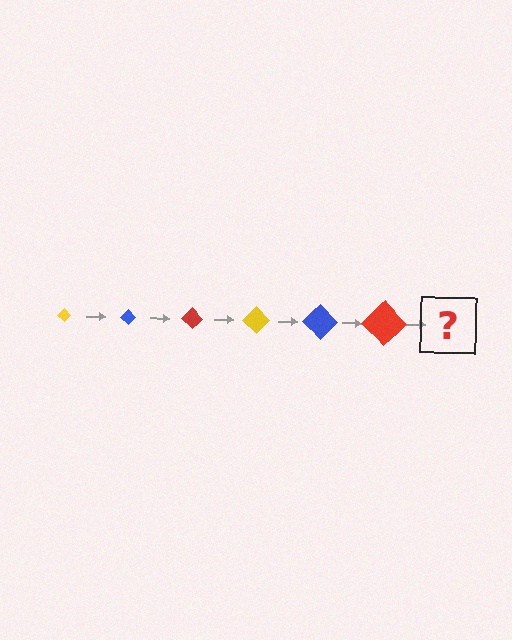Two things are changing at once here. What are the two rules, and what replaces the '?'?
The two rules are that the diamond grows larger each step and the color cycles through yellow, blue, and red. The '?' should be a yellow diamond, larger than the previous one.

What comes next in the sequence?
The next element should be a yellow diamond, larger than the previous one.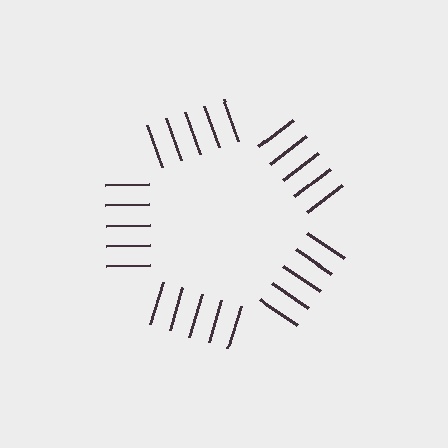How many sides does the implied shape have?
5 sides — the line-ends trace a pentagon.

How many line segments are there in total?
25 — 5 along each of the 5 edges.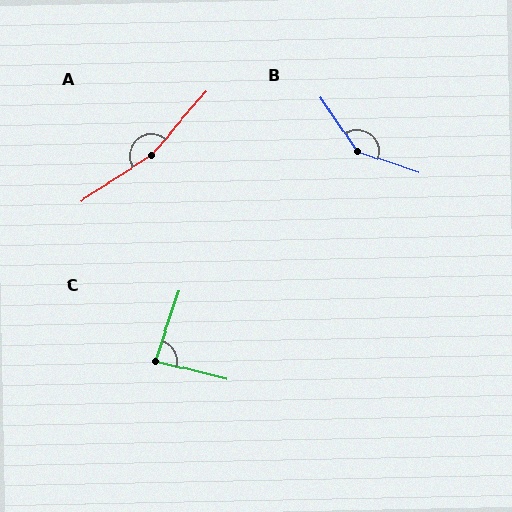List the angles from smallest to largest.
C (86°), B (143°), A (164°).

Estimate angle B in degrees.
Approximately 143 degrees.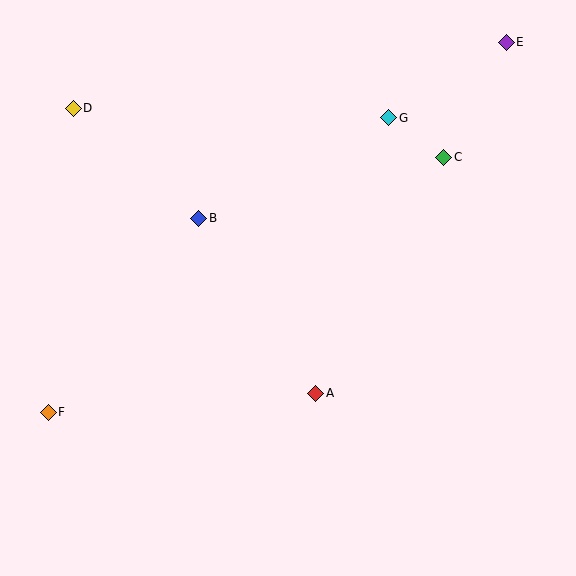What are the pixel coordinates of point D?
Point D is at (73, 108).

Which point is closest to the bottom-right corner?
Point A is closest to the bottom-right corner.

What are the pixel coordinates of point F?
Point F is at (48, 412).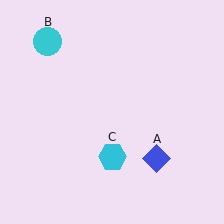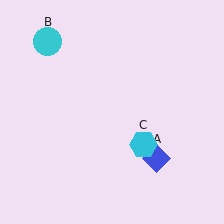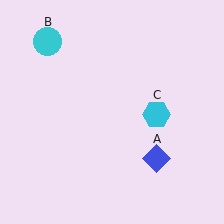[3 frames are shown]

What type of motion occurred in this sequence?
The cyan hexagon (object C) rotated counterclockwise around the center of the scene.